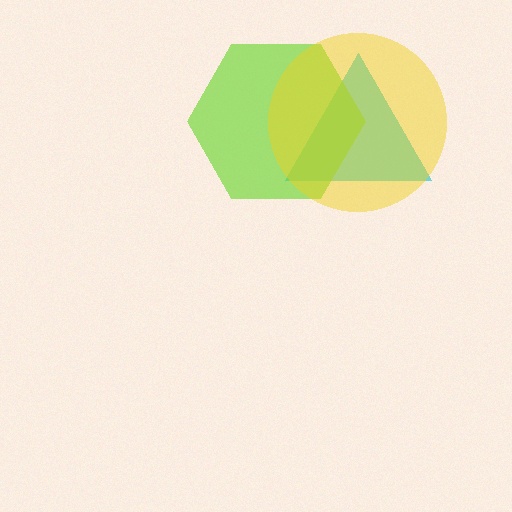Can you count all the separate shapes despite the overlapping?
Yes, there are 3 separate shapes.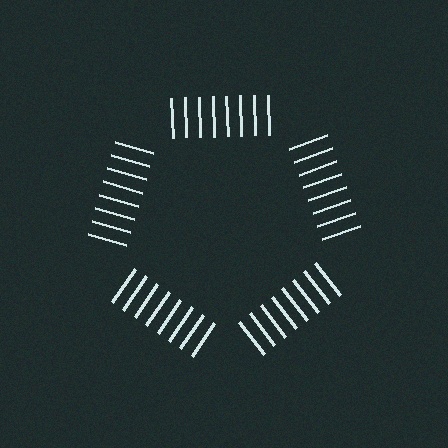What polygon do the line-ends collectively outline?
An illusory pentagon — the line segments terminate on its edges but no continuous stroke is drawn.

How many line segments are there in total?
40 — 8 along each of the 5 edges.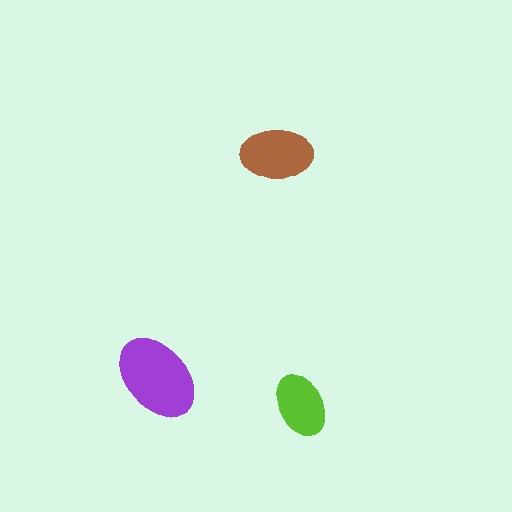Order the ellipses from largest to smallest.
the purple one, the brown one, the lime one.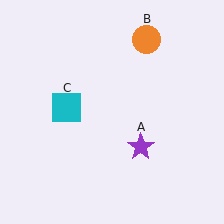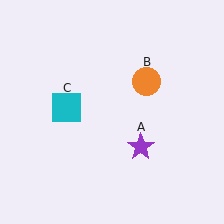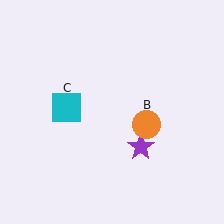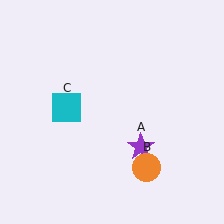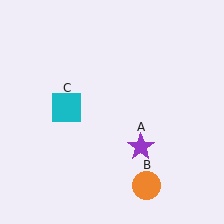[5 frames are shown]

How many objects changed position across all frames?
1 object changed position: orange circle (object B).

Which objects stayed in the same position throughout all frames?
Purple star (object A) and cyan square (object C) remained stationary.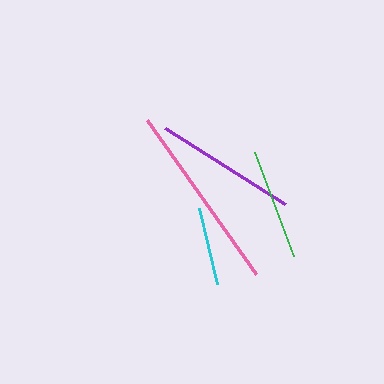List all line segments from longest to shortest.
From longest to shortest: pink, purple, green, cyan.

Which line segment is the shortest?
The cyan line is the shortest at approximately 78 pixels.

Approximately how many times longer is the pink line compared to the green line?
The pink line is approximately 1.7 times the length of the green line.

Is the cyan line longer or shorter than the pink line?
The pink line is longer than the cyan line.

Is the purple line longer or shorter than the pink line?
The pink line is longer than the purple line.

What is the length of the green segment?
The green segment is approximately 112 pixels long.